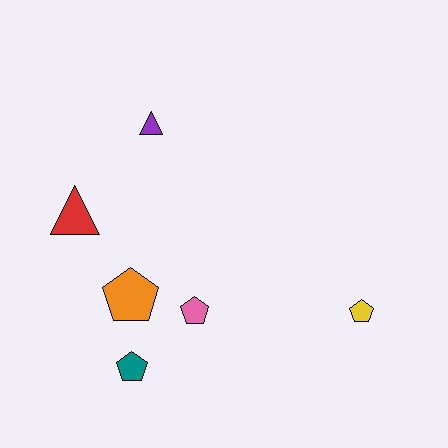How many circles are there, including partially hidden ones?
There are no circles.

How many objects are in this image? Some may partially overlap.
There are 6 objects.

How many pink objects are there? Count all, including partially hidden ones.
There is 1 pink object.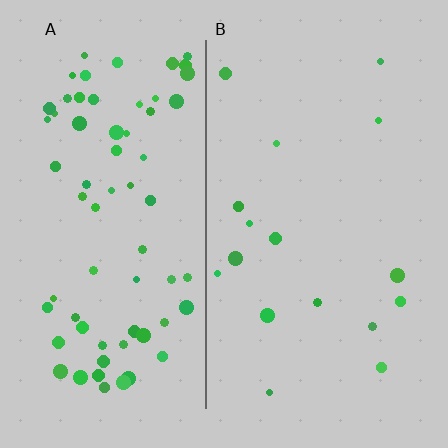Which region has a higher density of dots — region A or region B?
A (the left).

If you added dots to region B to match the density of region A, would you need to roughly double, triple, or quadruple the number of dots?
Approximately quadruple.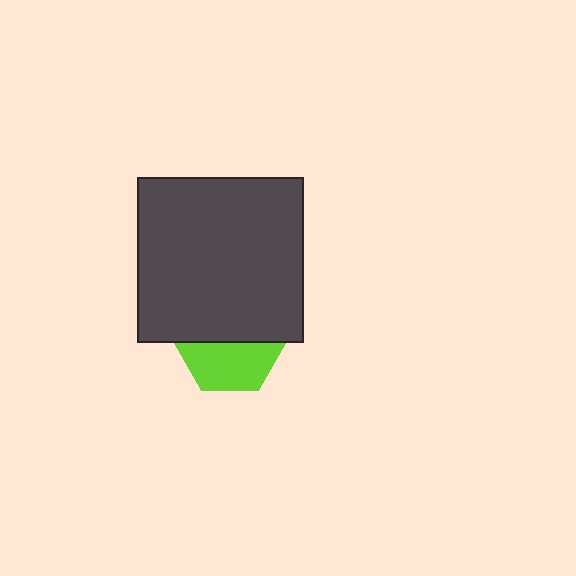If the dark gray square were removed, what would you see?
You would see the complete lime hexagon.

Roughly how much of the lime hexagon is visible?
About half of it is visible (roughly 47%).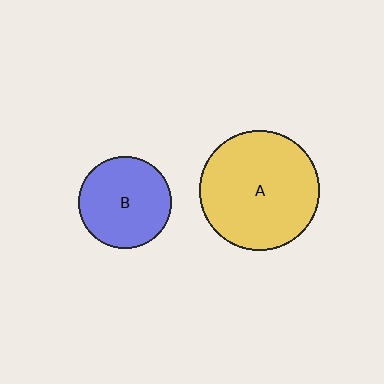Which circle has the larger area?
Circle A (yellow).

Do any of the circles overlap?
No, none of the circles overlap.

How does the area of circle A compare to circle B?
Approximately 1.7 times.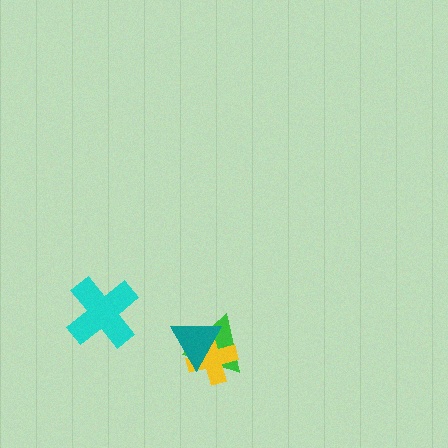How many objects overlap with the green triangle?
2 objects overlap with the green triangle.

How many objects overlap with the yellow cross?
2 objects overlap with the yellow cross.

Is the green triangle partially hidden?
Yes, it is partially covered by another shape.